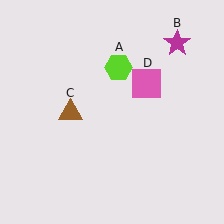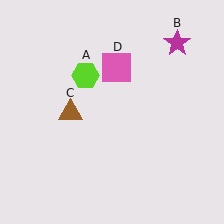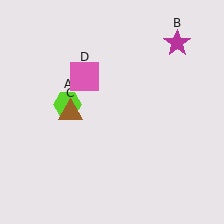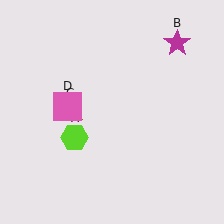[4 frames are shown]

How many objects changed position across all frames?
2 objects changed position: lime hexagon (object A), pink square (object D).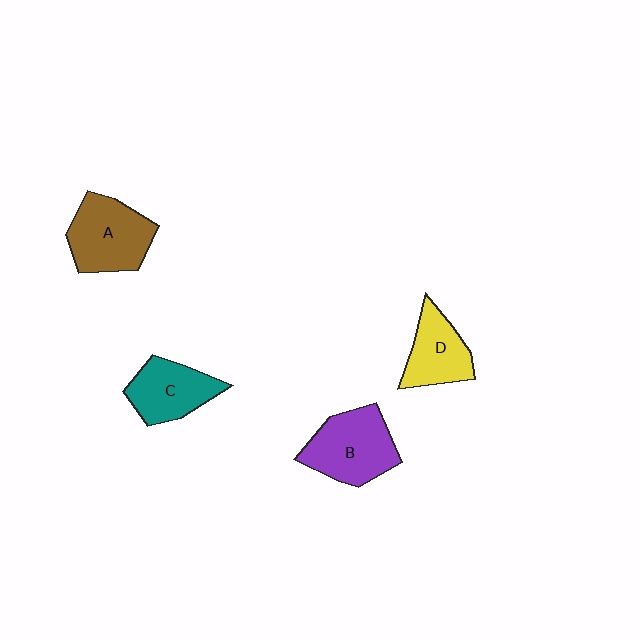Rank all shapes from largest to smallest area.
From largest to smallest: B (purple), A (brown), C (teal), D (yellow).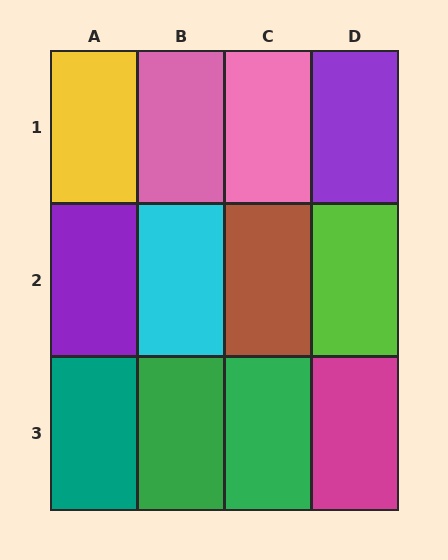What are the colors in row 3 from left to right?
Teal, green, green, magenta.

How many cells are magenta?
1 cell is magenta.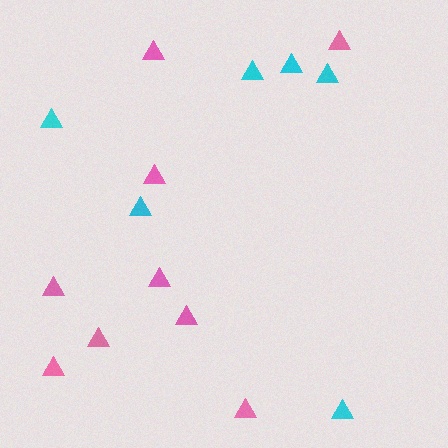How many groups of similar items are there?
There are 2 groups: one group of pink triangles (9) and one group of cyan triangles (6).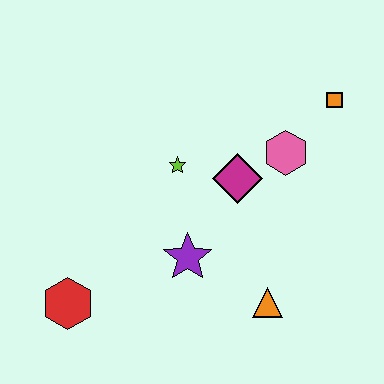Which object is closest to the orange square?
The pink hexagon is closest to the orange square.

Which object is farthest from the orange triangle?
The orange square is farthest from the orange triangle.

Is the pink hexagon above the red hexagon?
Yes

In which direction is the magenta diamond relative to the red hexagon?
The magenta diamond is to the right of the red hexagon.